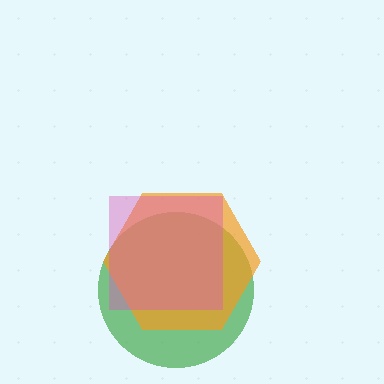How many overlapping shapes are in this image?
There are 3 overlapping shapes in the image.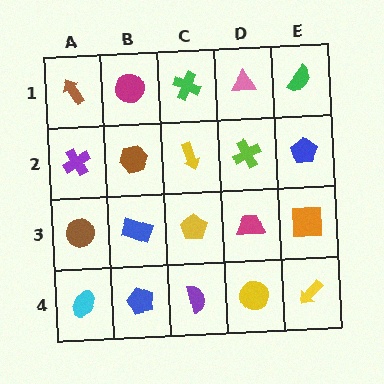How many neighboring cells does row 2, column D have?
4.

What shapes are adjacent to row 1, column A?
A purple cross (row 2, column A), a magenta circle (row 1, column B).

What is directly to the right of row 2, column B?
A yellow arrow.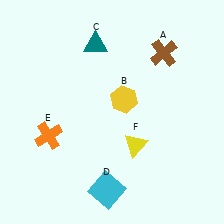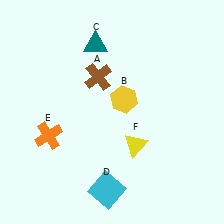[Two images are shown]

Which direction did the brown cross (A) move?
The brown cross (A) moved left.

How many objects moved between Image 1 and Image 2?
1 object moved between the two images.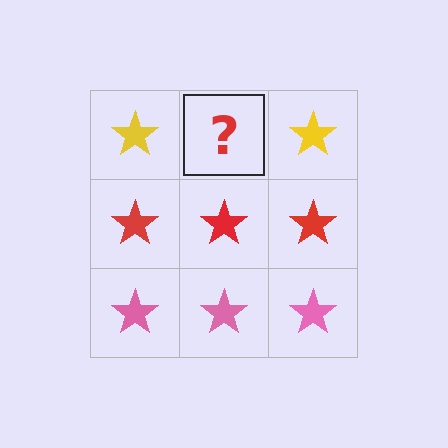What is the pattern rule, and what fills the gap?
The rule is that each row has a consistent color. The gap should be filled with a yellow star.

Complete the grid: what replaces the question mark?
The question mark should be replaced with a yellow star.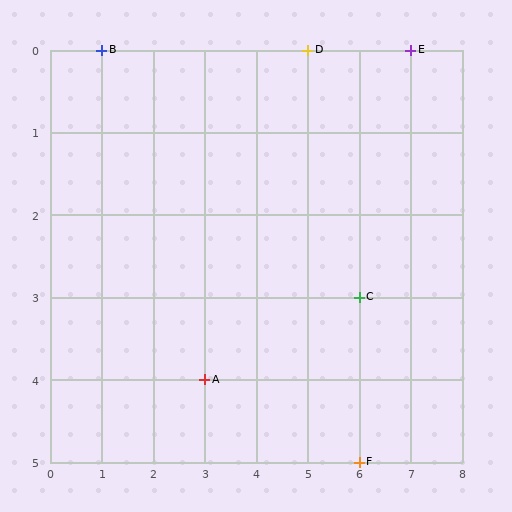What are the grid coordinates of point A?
Point A is at grid coordinates (3, 4).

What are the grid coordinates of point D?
Point D is at grid coordinates (5, 0).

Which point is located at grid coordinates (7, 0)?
Point E is at (7, 0).